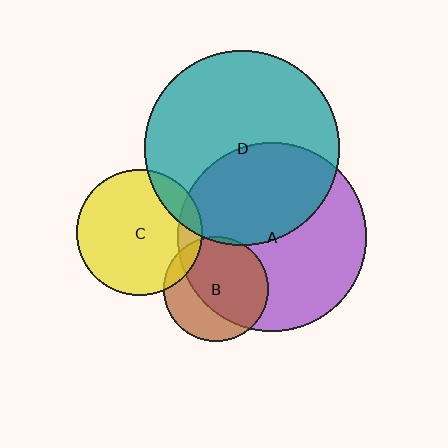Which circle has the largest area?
Circle D (teal).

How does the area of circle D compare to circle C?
Approximately 2.4 times.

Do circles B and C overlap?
Yes.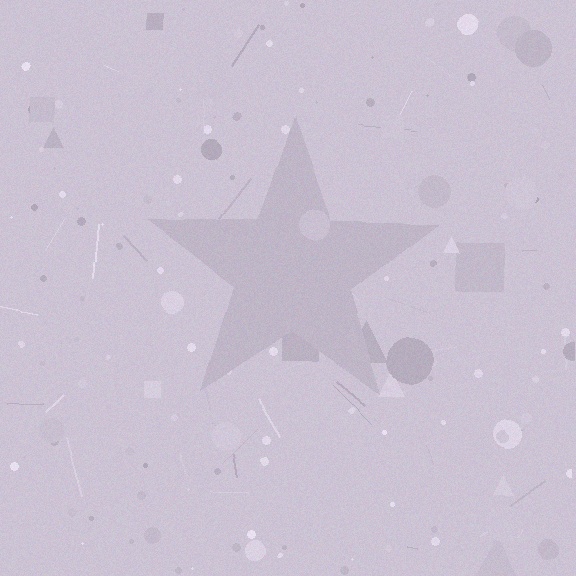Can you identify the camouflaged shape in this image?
The camouflaged shape is a star.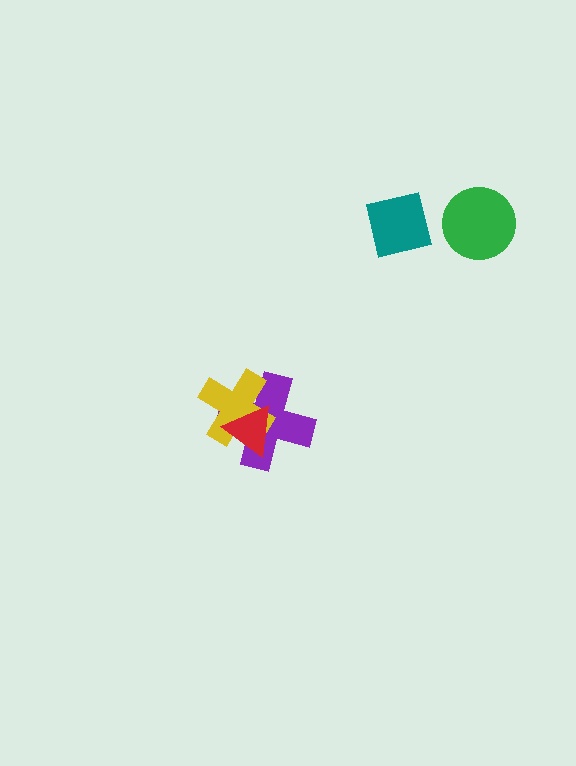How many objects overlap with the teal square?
0 objects overlap with the teal square.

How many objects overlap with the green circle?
0 objects overlap with the green circle.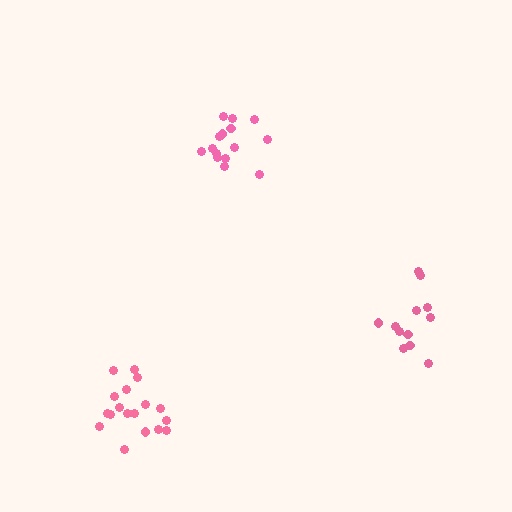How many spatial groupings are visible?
There are 3 spatial groupings.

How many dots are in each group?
Group 1: 18 dots, Group 2: 12 dots, Group 3: 15 dots (45 total).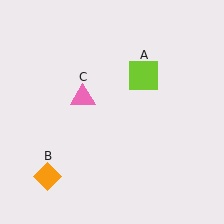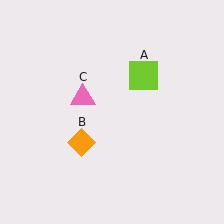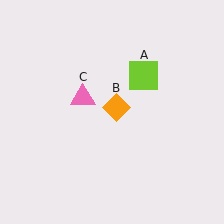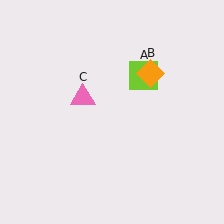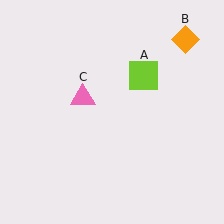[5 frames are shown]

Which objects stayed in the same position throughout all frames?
Lime square (object A) and pink triangle (object C) remained stationary.